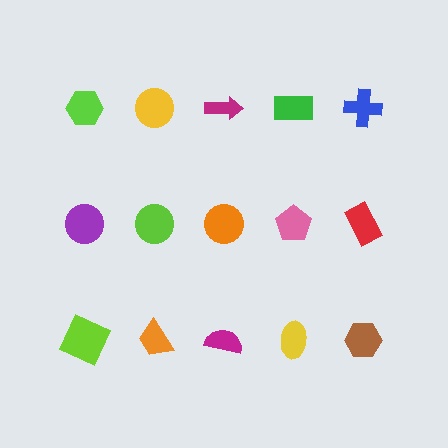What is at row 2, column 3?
An orange circle.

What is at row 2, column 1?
A purple circle.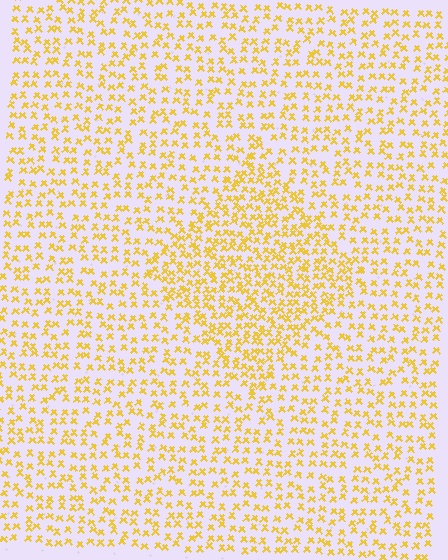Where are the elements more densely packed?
The elements are more densely packed inside the diamond boundary.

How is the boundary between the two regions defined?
The boundary is defined by a change in element density (approximately 1.7x ratio). All elements are the same color, size, and shape.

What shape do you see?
I see a diamond.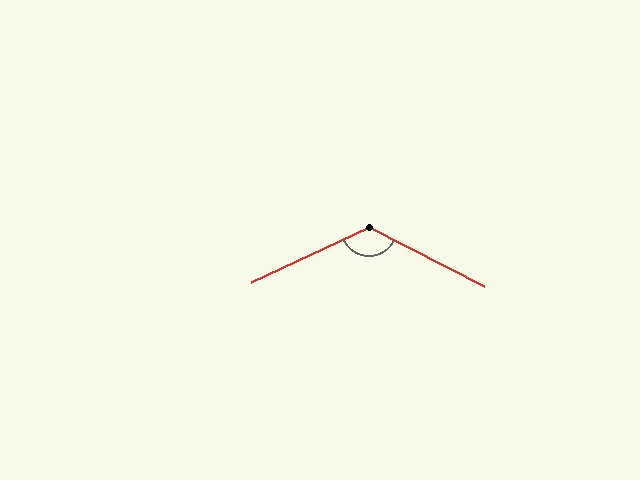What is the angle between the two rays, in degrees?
Approximately 128 degrees.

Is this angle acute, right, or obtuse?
It is obtuse.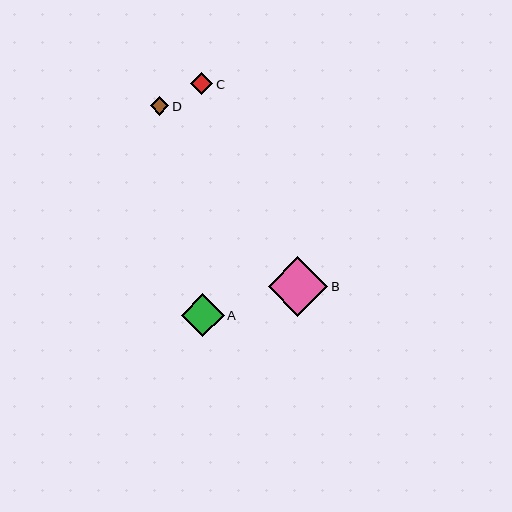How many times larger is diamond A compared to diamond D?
Diamond A is approximately 2.4 times the size of diamond D.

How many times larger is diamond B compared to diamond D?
Diamond B is approximately 3.3 times the size of diamond D.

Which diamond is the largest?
Diamond B is the largest with a size of approximately 60 pixels.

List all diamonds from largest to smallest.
From largest to smallest: B, A, C, D.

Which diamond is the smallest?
Diamond D is the smallest with a size of approximately 18 pixels.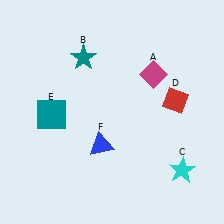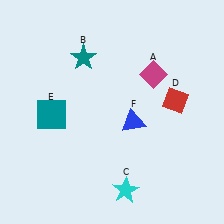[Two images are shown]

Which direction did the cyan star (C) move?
The cyan star (C) moved left.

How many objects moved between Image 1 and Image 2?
2 objects moved between the two images.